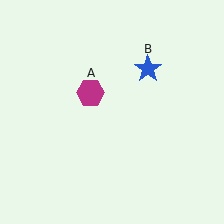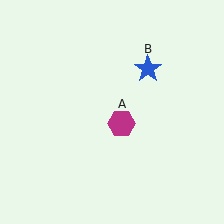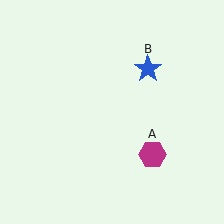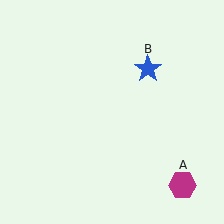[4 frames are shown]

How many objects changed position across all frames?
1 object changed position: magenta hexagon (object A).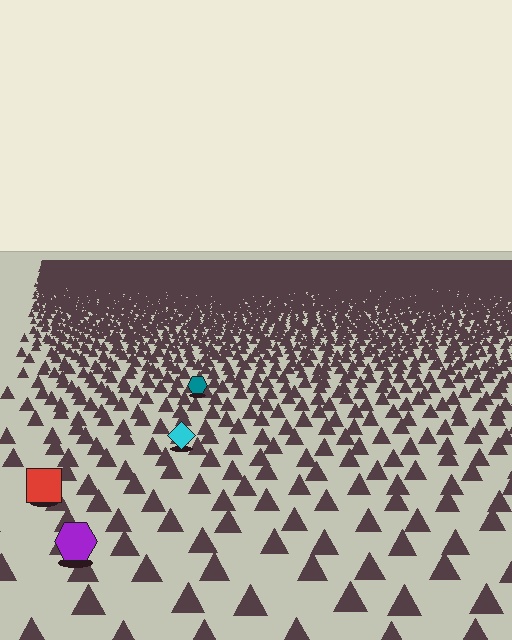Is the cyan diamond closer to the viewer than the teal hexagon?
Yes. The cyan diamond is closer — you can tell from the texture gradient: the ground texture is coarser near it.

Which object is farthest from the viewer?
The teal hexagon is farthest from the viewer. It appears smaller and the ground texture around it is denser.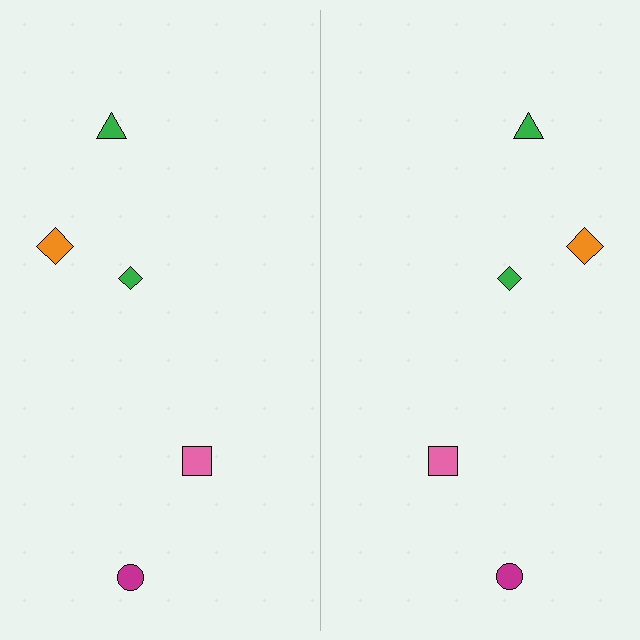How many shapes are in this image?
There are 10 shapes in this image.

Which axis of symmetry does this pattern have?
The pattern has a vertical axis of symmetry running through the center of the image.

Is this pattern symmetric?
Yes, this pattern has bilateral (reflection) symmetry.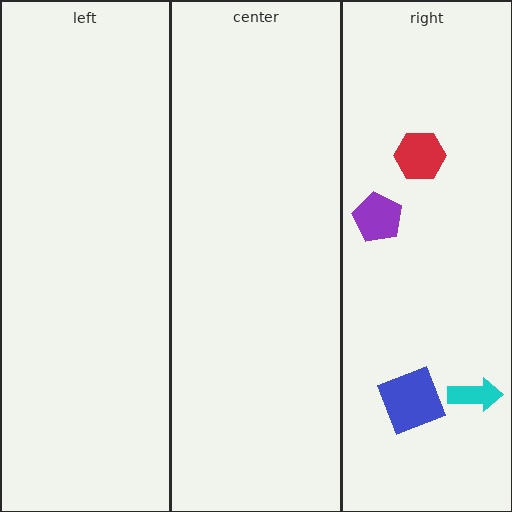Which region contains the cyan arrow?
The right region.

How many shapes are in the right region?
4.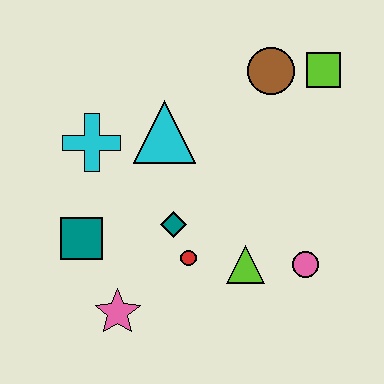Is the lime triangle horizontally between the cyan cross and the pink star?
No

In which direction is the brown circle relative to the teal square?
The brown circle is to the right of the teal square.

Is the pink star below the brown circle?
Yes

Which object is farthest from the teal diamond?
The lime square is farthest from the teal diamond.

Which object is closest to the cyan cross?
The cyan triangle is closest to the cyan cross.